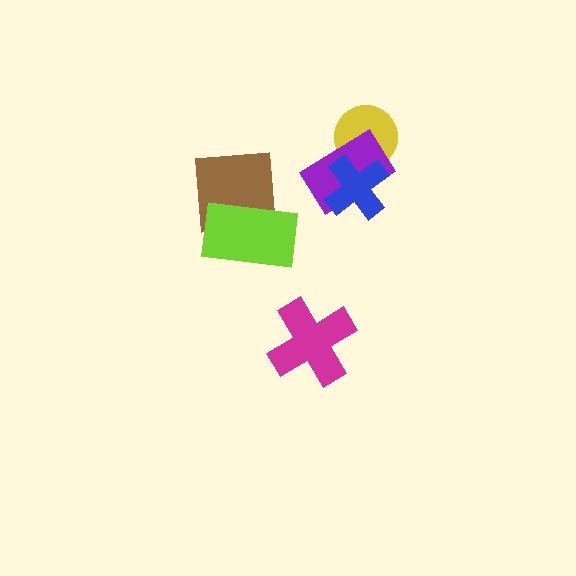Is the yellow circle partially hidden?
Yes, it is partially covered by another shape.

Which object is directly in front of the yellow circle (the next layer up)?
The purple rectangle is directly in front of the yellow circle.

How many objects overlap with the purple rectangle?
2 objects overlap with the purple rectangle.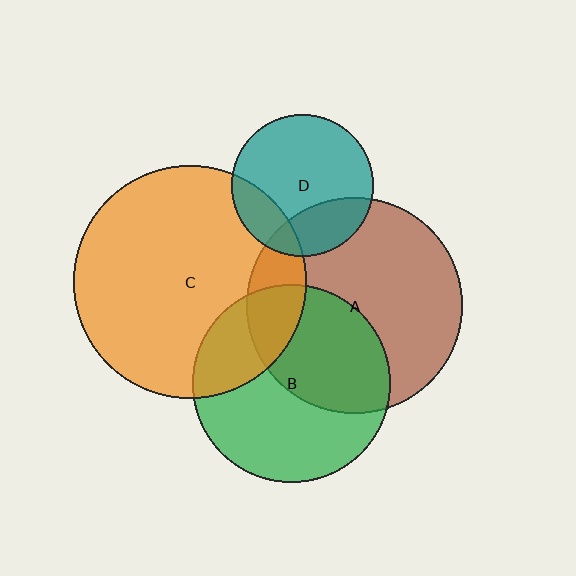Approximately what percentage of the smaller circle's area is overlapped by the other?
Approximately 25%.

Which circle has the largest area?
Circle C (orange).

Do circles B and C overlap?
Yes.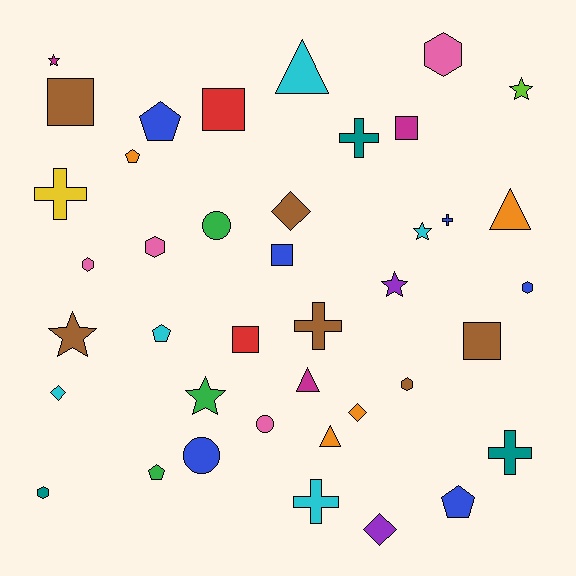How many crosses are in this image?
There are 6 crosses.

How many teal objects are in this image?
There are 3 teal objects.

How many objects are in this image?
There are 40 objects.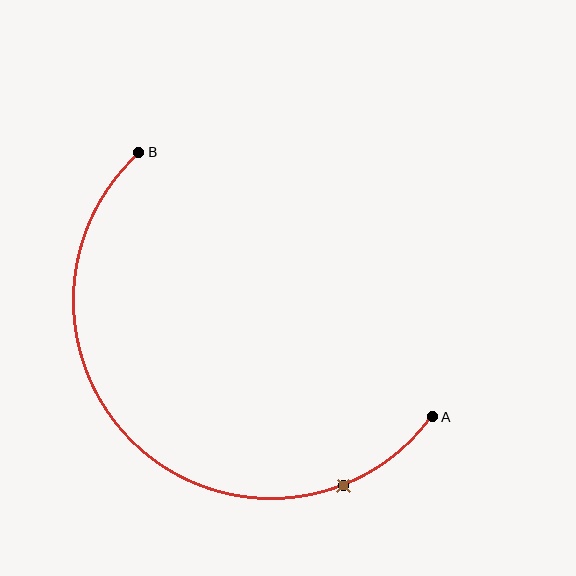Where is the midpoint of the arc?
The arc midpoint is the point on the curve farthest from the straight line joining A and B. It sits below and to the left of that line.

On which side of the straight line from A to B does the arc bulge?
The arc bulges below and to the left of the straight line connecting A and B.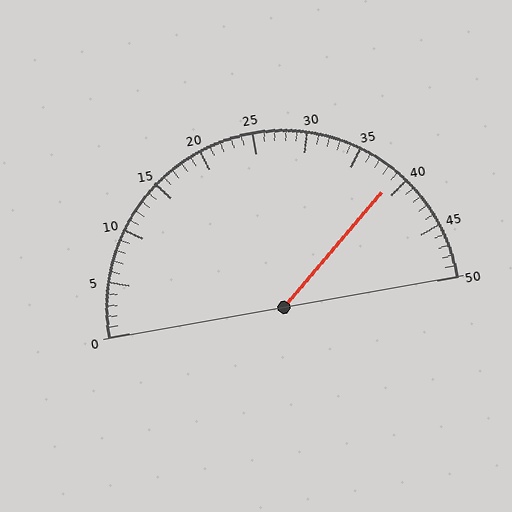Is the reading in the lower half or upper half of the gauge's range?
The reading is in the upper half of the range (0 to 50).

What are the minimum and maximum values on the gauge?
The gauge ranges from 0 to 50.